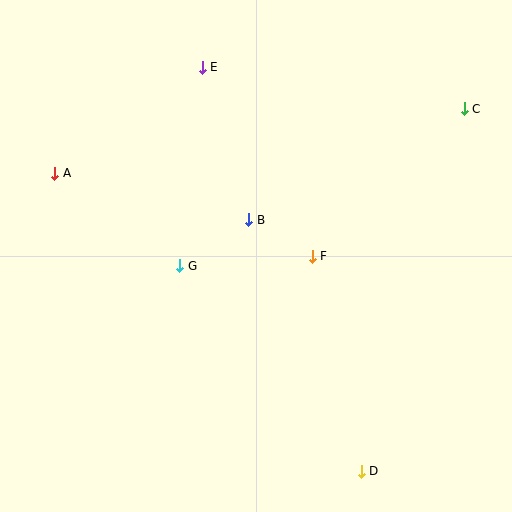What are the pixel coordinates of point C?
Point C is at (464, 109).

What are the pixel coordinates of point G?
Point G is at (180, 266).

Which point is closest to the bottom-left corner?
Point G is closest to the bottom-left corner.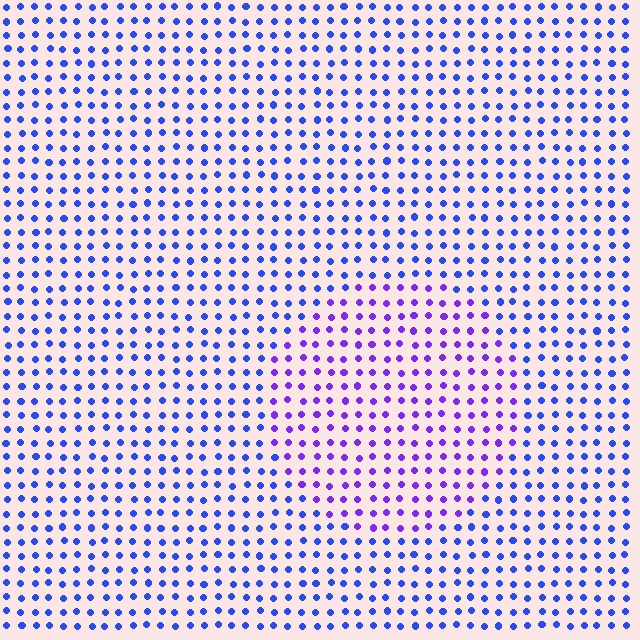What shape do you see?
I see a circle.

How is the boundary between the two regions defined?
The boundary is defined purely by a slight shift in hue (about 36 degrees). Spacing, size, and orientation are identical on both sides.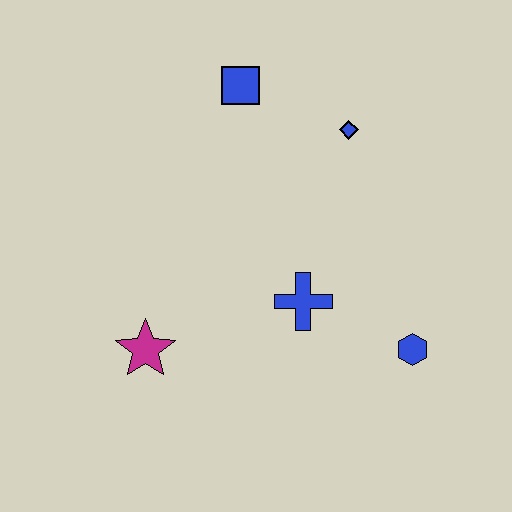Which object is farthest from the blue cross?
The blue square is farthest from the blue cross.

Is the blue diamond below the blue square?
Yes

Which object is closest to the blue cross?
The blue hexagon is closest to the blue cross.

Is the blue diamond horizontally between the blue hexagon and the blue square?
Yes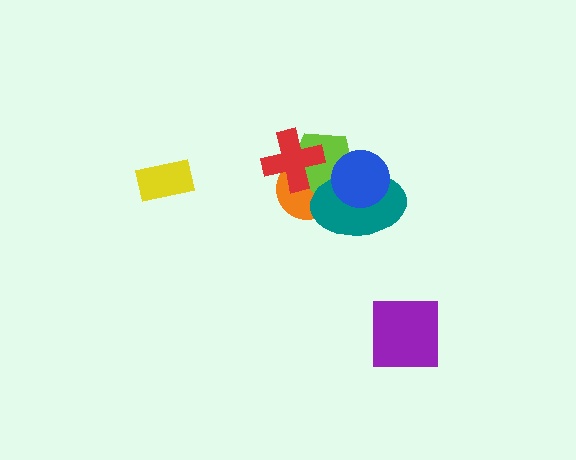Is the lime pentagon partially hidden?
Yes, it is partially covered by another shape.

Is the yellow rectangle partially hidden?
No, no other shape covers it.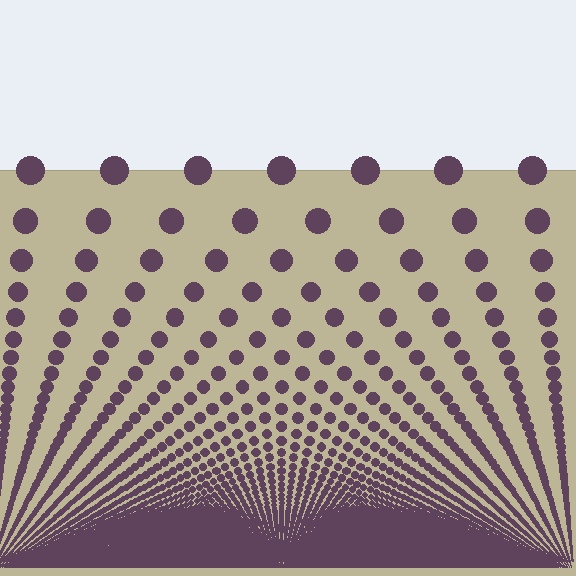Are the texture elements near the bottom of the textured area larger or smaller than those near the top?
Smaller. The gradient is inverted — elements near the bottom are smaller and denser.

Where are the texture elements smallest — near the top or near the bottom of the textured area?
Near the bottom.